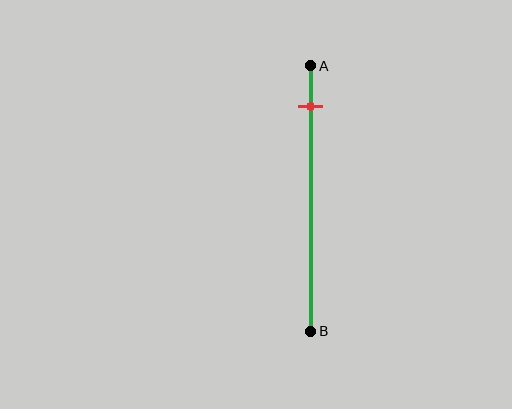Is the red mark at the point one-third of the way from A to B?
No, the mark is at about 15% from A, not at the 33% one-third point.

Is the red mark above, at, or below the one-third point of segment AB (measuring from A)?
The red mark is above the one-third point of segment AB.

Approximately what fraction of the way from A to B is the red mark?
The red mark is approximately 15% of the way from A to B.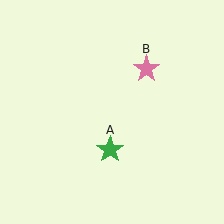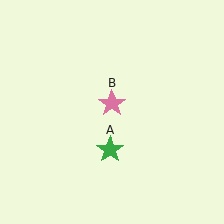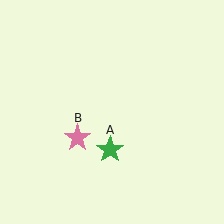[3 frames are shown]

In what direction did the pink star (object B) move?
The pink star (object B) moved down and to the left.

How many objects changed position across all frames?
1 object changed position: pink star (object B).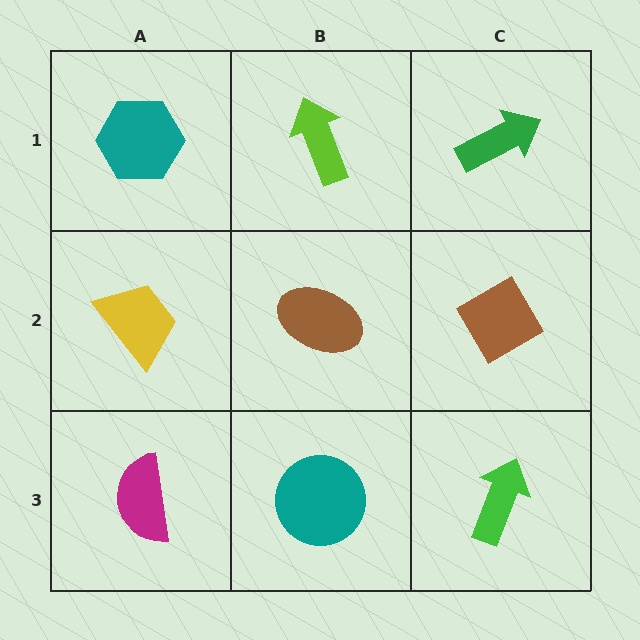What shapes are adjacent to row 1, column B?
A brown ellipse (row 2, column B), a teal hexagon (row 1, column A), a green arrow (row 1, column C).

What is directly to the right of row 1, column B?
A green arrow.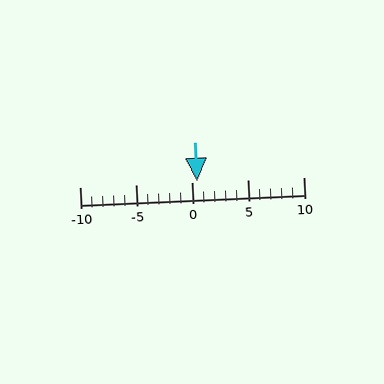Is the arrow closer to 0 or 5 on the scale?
The arrow is closer to 0.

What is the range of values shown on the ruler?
The ruler shows values from -10 to 10.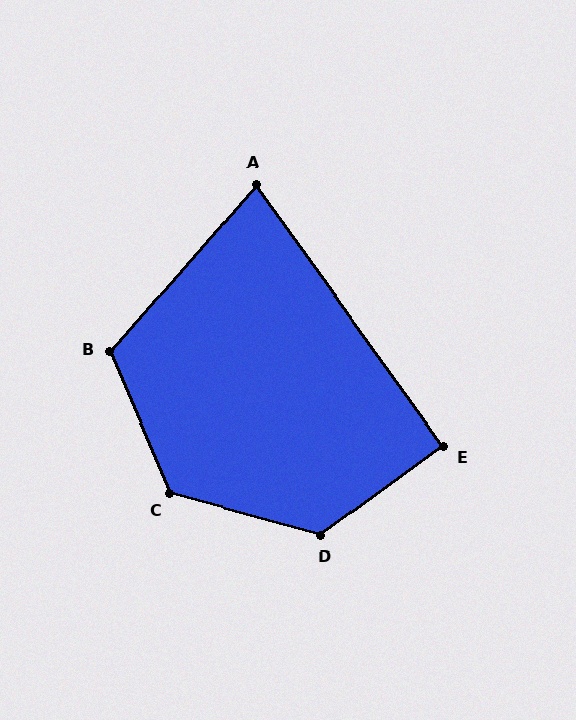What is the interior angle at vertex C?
Approximately 128 degrees (obtuse).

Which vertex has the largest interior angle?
D, at approximately 129 degrees.